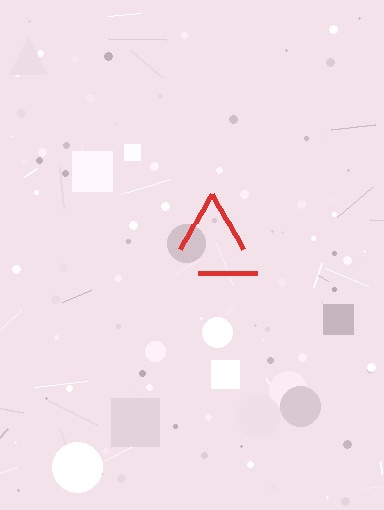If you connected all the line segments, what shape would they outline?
They would outline a triangle.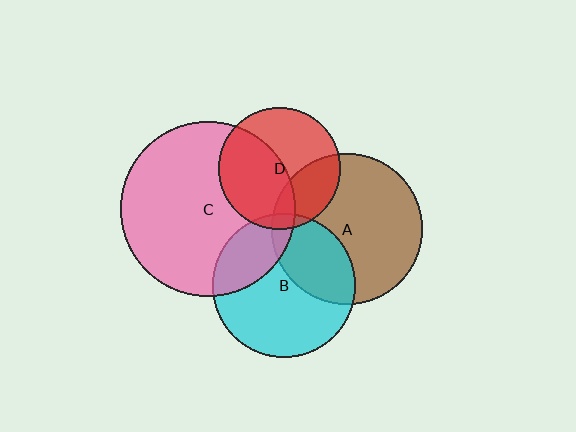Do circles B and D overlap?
Yes.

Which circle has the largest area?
Circle C (pink).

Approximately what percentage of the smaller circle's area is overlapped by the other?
Approximately 5%.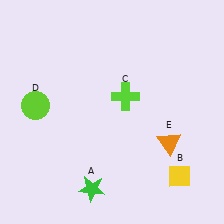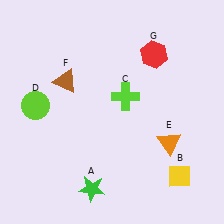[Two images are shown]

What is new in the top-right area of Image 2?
A red hexagon (G) was added in the top-right area of Image 2.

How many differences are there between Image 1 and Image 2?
There are 2 differences between the two images.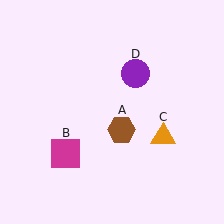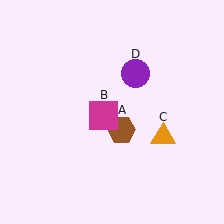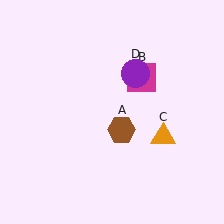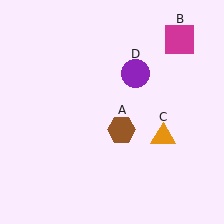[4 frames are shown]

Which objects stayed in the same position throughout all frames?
Brown hexagon (object A) and orange triangle (object C) and purple circle (object D) remained stationary.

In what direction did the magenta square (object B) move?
The magenta square (object B) moved up and to the right.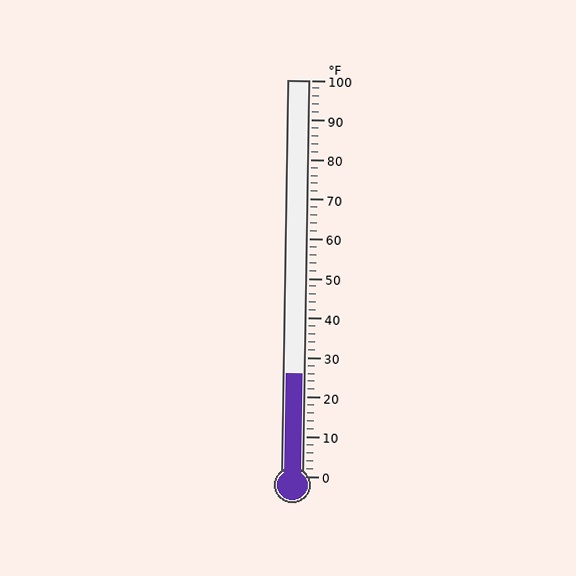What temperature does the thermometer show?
The thermometer shows approximately 26°F.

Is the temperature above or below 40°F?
The temperature is below 40°F.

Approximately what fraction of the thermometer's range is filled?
The thermometer is filled to approximately 25% of its range.